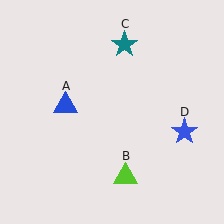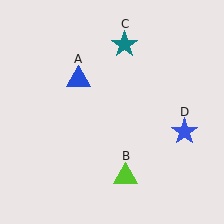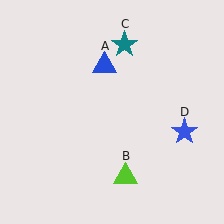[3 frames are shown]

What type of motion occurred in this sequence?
The blue triangle (object A) rotated clockwise around the center of the scene.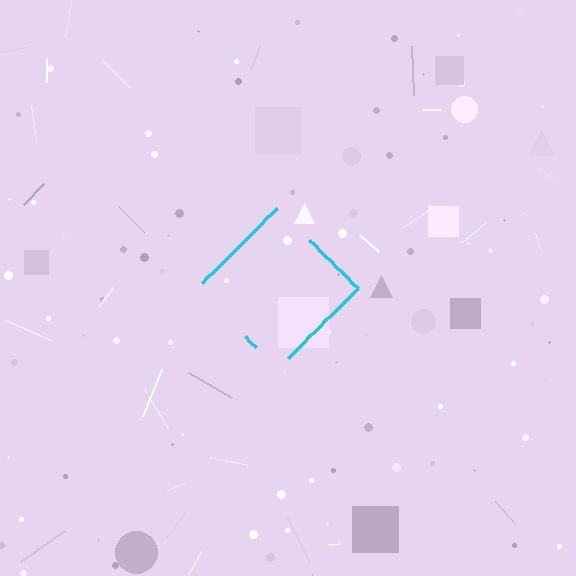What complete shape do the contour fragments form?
The contour fragments form a diamond.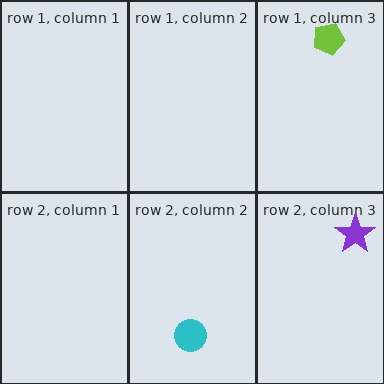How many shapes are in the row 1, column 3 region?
1.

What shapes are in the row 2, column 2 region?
The cyan circle.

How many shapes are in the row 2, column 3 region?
1.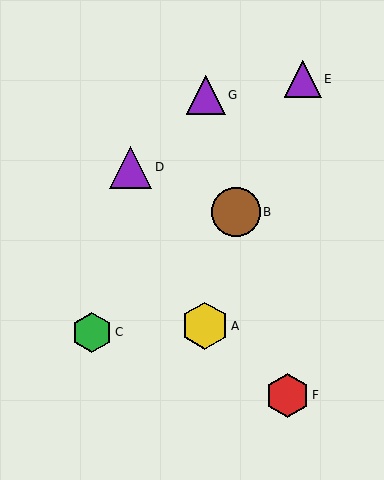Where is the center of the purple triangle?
The center of the purple triangle is at (206, 95).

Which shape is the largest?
The brown circle (labeled B) is the largest.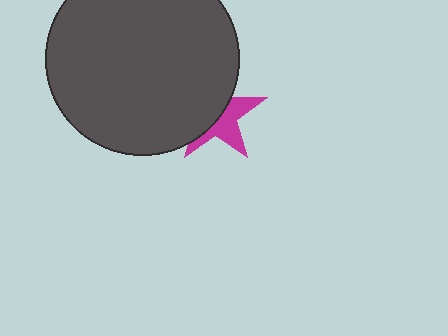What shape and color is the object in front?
The object in front is a dark gray circle.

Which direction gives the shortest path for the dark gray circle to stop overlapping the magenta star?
Moving left gives the shortest separation.